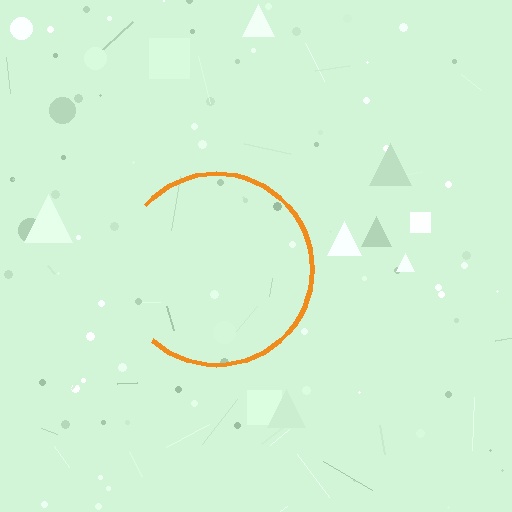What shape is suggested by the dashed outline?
The dashed outline suggests a circle.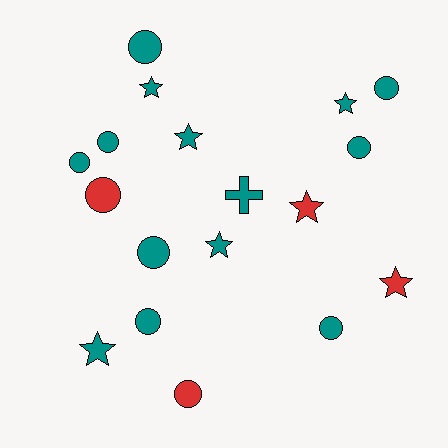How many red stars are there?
There are 2 red stars.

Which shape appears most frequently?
Circle, with 10 objects.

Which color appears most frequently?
Teal, with 14 objects.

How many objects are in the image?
There are 18 objects.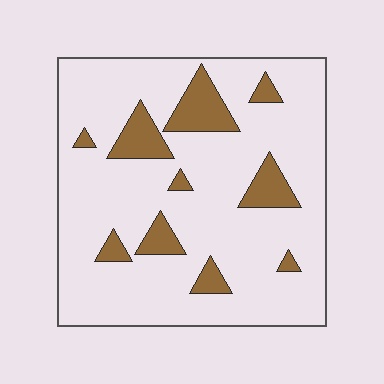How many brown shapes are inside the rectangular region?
10.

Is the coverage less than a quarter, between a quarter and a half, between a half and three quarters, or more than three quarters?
Less than a quarter.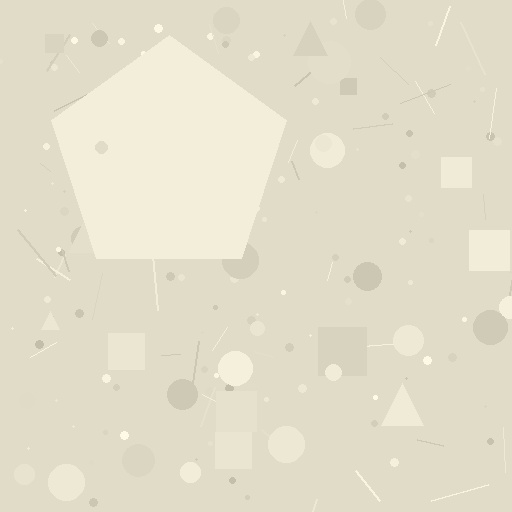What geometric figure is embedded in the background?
A pentagon is embedded in the background.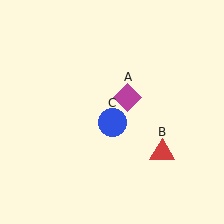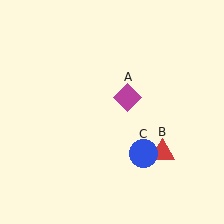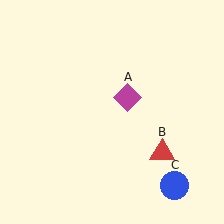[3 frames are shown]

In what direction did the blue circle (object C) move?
The blue circle (object C) moved down and to the right.